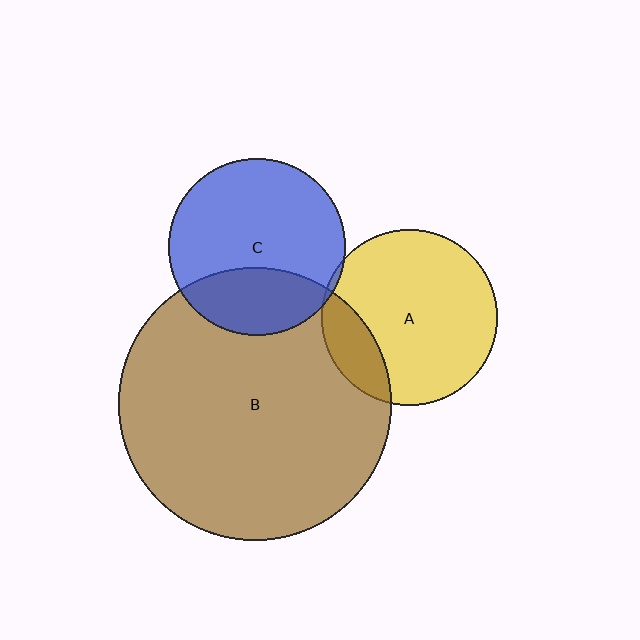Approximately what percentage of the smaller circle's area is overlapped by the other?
Approximately 30%.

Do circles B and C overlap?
Yes.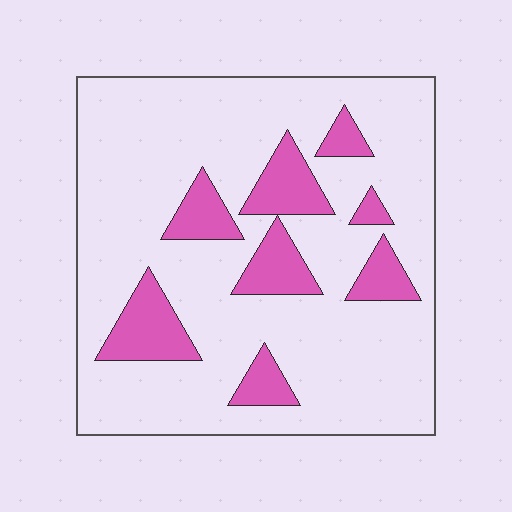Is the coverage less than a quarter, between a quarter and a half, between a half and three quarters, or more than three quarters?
Less than a quarter.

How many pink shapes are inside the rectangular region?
8.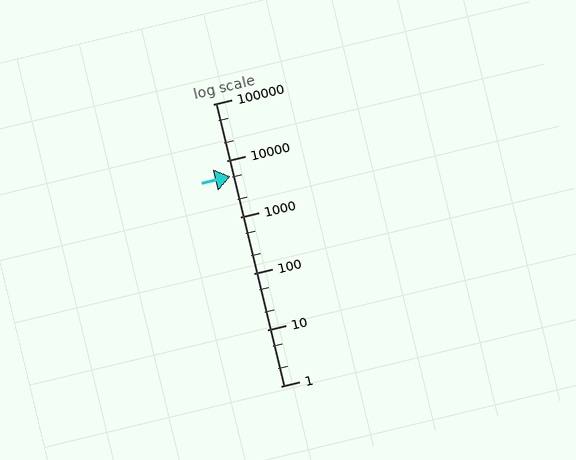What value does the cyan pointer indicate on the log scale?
The pointer indicates approximately 5100.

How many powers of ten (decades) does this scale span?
The scale spans 5 decades, from 1 to 100000.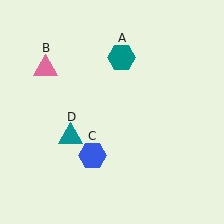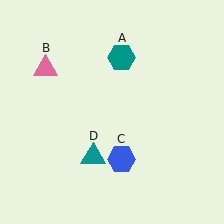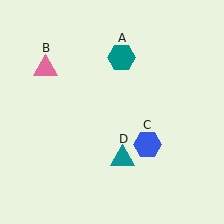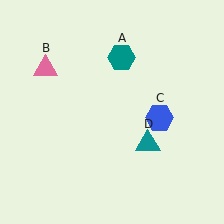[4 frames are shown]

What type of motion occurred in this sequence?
The blue hexagon (object C), teal triangle (object D) rotated counterclockwise around the center of the scene.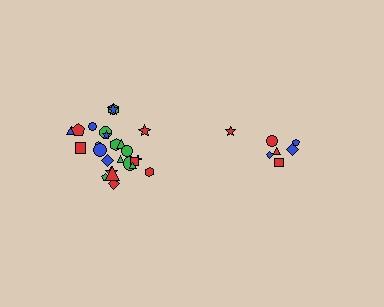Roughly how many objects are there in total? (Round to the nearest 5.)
Roughly 30 objects in total.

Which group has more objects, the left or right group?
The left group.